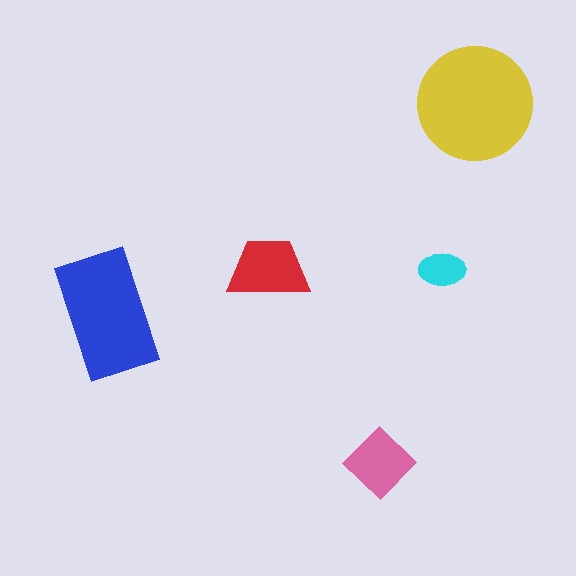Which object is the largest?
The yellow circle.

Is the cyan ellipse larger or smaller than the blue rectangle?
Smaller.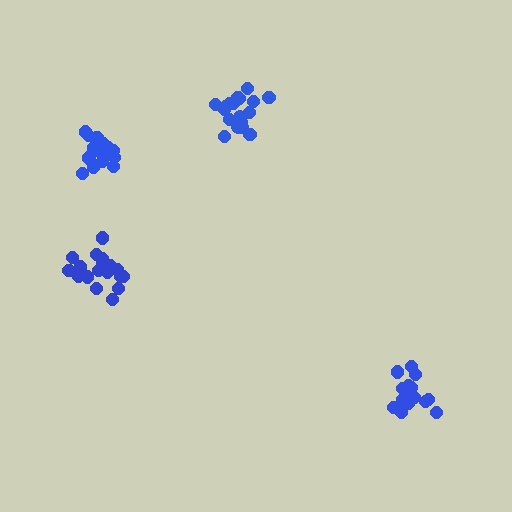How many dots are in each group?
Group 1: 18 dots, Group 2: 15 dots, Group 3: 19 dots, Group 4: 19 dots (71 total).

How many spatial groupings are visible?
There are 4 spatial groupings.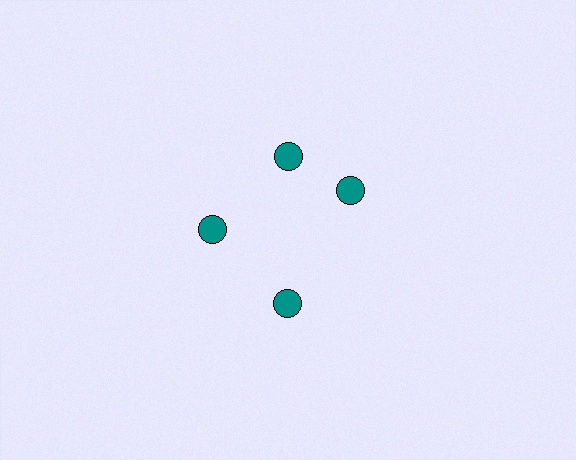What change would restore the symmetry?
The symmetry would be restored by rotating it back into even spacing with its neighbors so that all 4 circles sit at equal angles and equal distance from the center.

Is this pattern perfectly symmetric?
No. The 4 teal circles are arranged in a ring, but one element near the 3 o'clock position is rotated out of alignment along the ring, breaking the 4-fold rotational symmetry.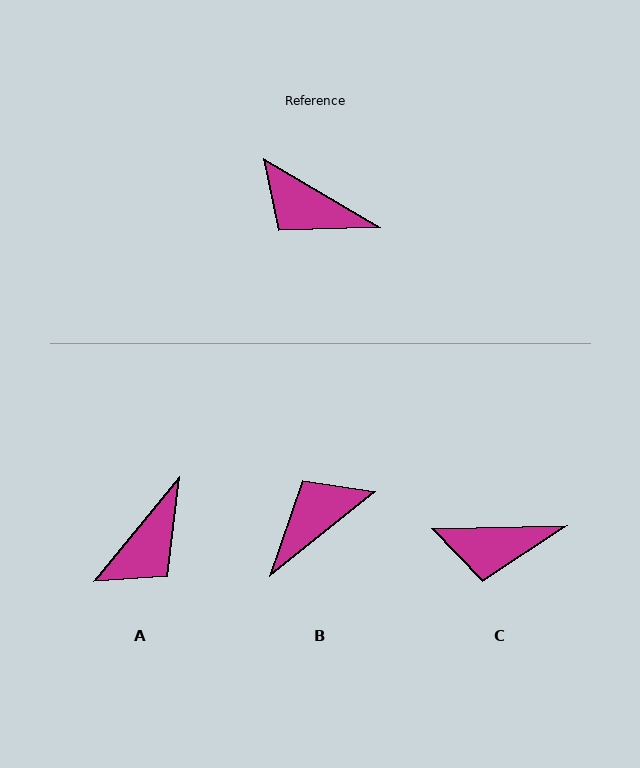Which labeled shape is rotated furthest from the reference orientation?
B, about 111 degrees away.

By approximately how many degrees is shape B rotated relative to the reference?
Approximately 111 degrees clockwise.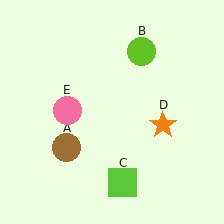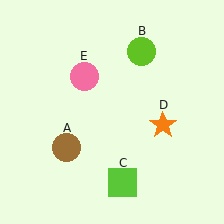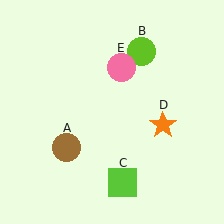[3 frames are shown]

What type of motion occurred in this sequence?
The pink circle (object E) rotated clockwise around the center of the scene.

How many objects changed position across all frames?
1 object changed position: pink circle (object E).